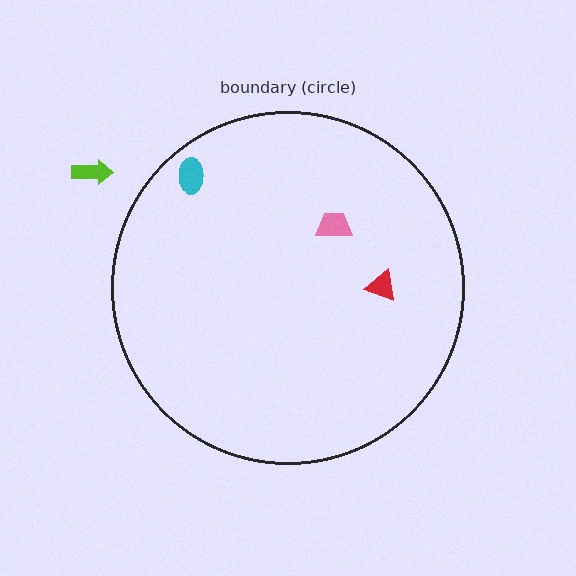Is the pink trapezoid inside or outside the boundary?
Inside.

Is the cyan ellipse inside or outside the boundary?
Inside.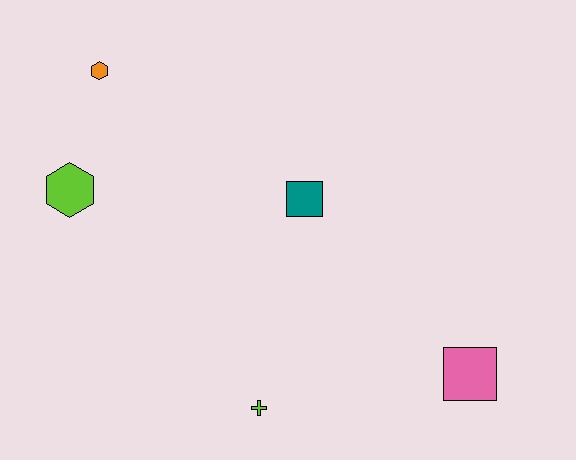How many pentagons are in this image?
There are no pentagons.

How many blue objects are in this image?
There are no blue objects.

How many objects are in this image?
There are 5 objects.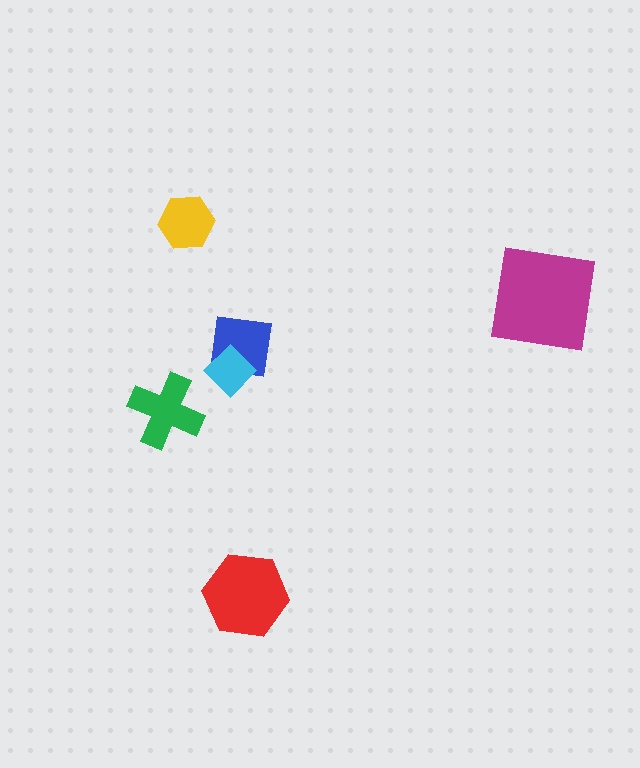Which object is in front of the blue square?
The cyan diamond is in front of the blue square.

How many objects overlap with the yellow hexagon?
0 objects overlap with the yellow hexagon.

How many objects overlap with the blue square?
1 object overlaps with the blue square.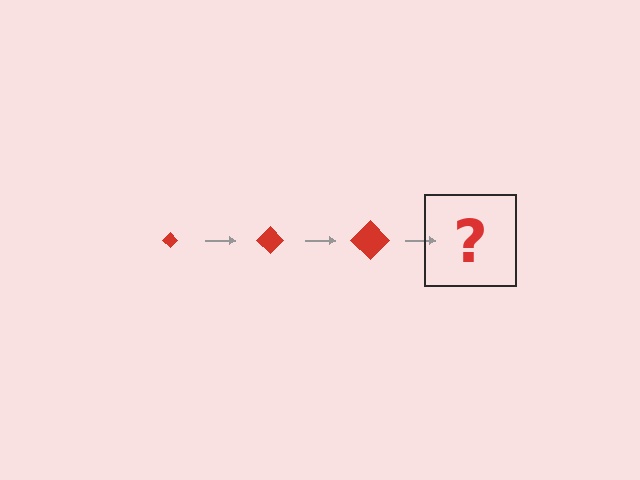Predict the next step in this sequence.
The next step is a red diamond, larger than the previous one.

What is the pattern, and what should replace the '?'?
The pattern is that the diamond gets progressively larger each step. The '?' should be a red diamond, larger than the previous one.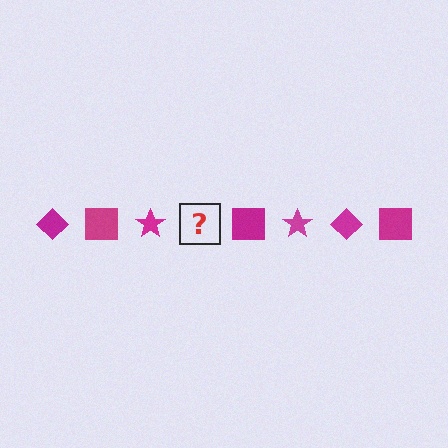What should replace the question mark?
The question mark should be replaced with a magenta diamond.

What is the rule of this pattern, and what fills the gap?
The rule is that the pattern cycles through diamond, square, star shapes in magenta. The gap should be filled with a magenta diamond.